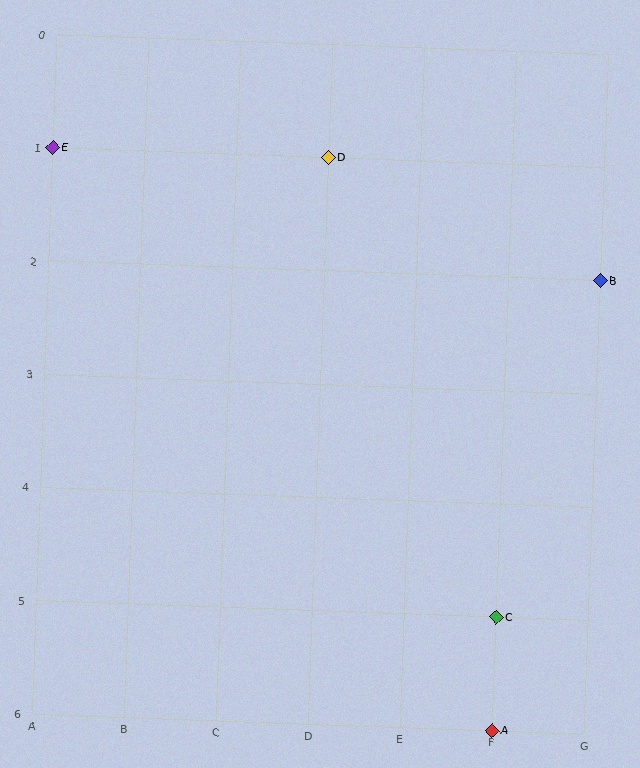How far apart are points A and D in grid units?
Points A and D are 2 columns and 5 rows apart (about 5.4 grid units diagonally).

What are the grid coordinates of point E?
Point E is at grid coordinates (A, 1).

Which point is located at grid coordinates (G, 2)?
Point B is at (G, 2).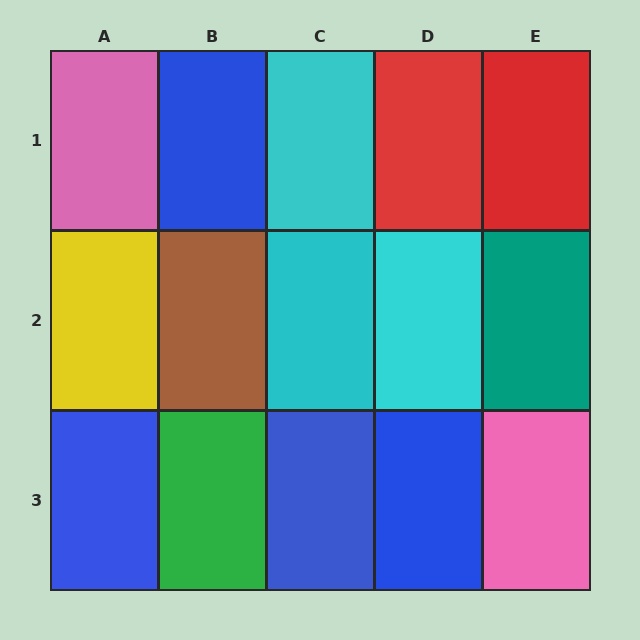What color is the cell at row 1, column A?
Pink.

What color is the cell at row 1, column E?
Red.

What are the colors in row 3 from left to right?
Blue, green, blue, blue, pink.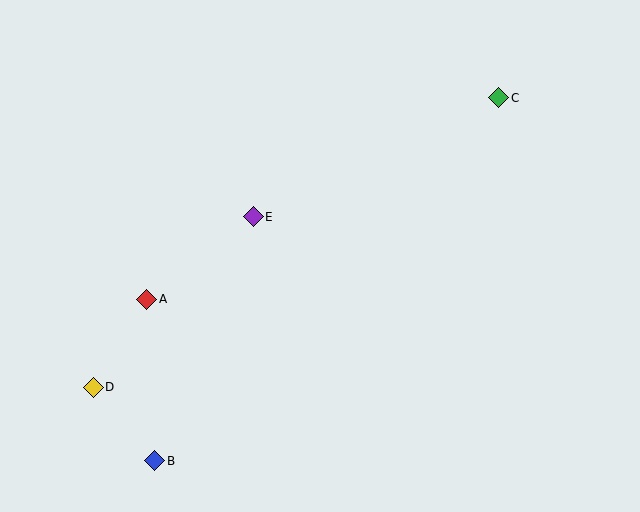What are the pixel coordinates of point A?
Point A is at (147, 299).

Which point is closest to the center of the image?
Point E at (253, 217) is closest to the center.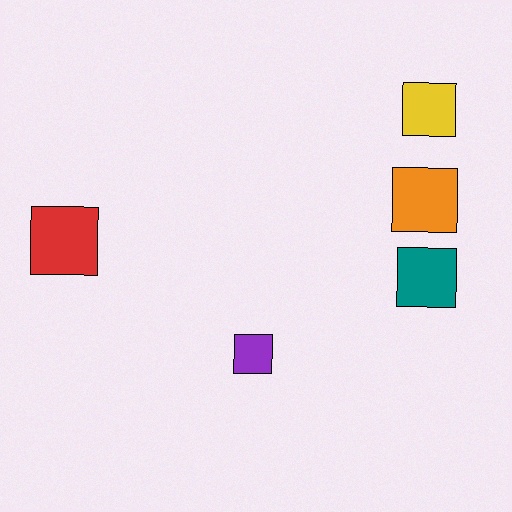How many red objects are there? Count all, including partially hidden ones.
There is 1 red object.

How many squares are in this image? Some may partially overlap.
There are 5 squares.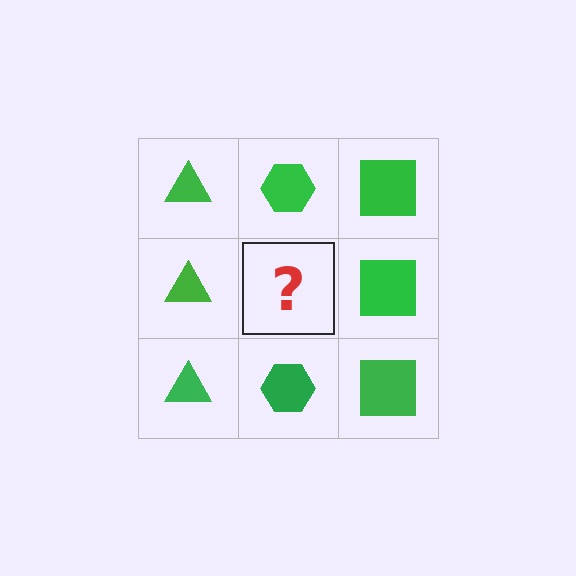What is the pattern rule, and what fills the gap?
The rule is that each column has a consistent shape. The gap should be filled with a green hexagon.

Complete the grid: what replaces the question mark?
The question mark should be replaced with a green hexagon.